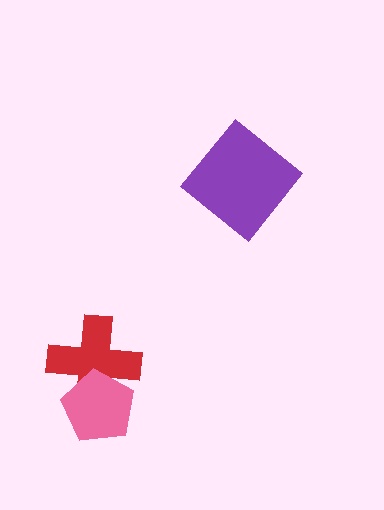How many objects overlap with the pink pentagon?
1 object overlaps with the pink pentagon.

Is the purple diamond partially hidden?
No, no other shape covers it.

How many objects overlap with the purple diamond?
0 objects overlap with the purple diamond.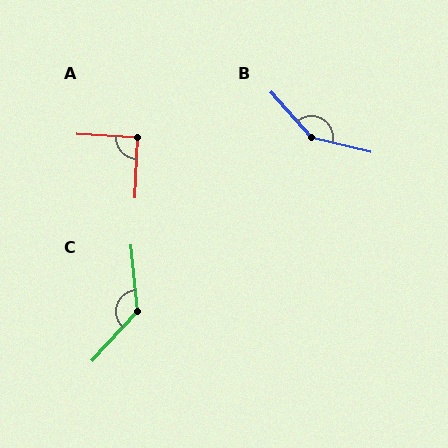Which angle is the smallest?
A, at approximately 91 degrees.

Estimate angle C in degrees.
Approximately 132 degrees.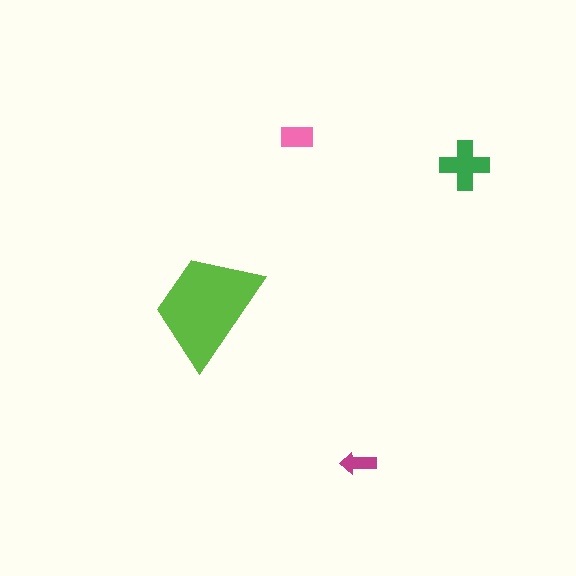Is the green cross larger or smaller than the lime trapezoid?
Smaller.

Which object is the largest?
The lime trapezoid.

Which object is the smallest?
The magenta arrow.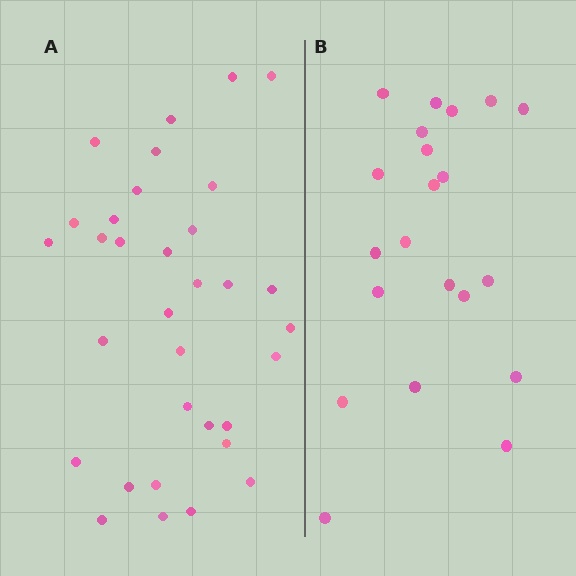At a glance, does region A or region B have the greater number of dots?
Region A (the left region) has more dots.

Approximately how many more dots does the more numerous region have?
Region A has roughly 12 or so more dots than region B.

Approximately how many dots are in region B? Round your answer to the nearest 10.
About 20 dots. (The exact count is 21, which rounds to 20.)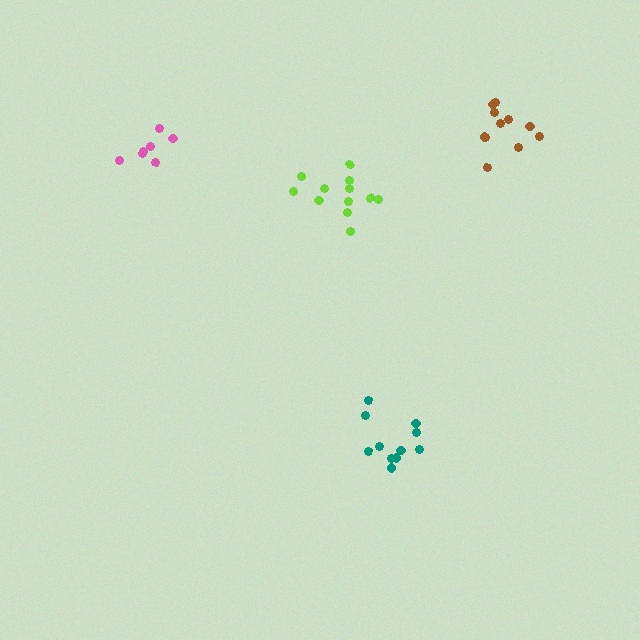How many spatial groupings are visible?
There are 4 spatial groupings.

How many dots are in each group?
Group 1: 11 dots, Group 2: 12 dots, Group 3: 11 dots, Group 4: 7 dots (41 total).